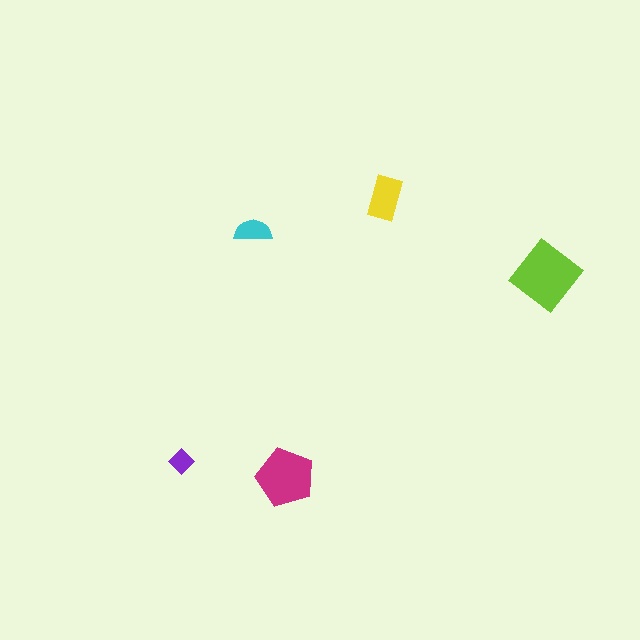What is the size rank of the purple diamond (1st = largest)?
5th.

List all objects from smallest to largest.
The purple diamond, the cyan semicircle, the yellow rectangle, the magenta pentagon, the lime diamond.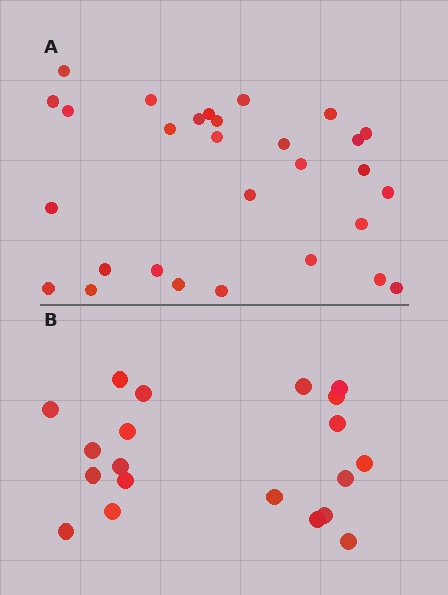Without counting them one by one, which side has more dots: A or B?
Region A (the top region) has more dots.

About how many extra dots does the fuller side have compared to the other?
Region A has roughly 8 or so more dots than region B.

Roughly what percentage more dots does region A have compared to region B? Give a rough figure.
About 45% more.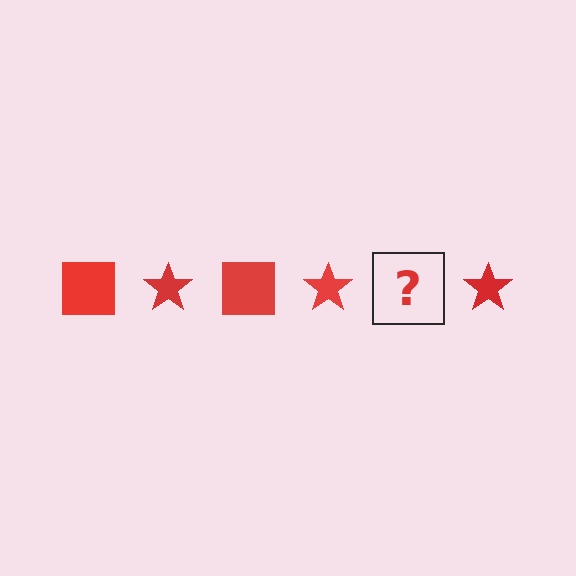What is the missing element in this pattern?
The missing element is a red square.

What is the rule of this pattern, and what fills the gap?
The rule is that the pattern cycles through square, star shapes in red. The gap should be filled with a red square.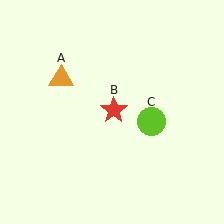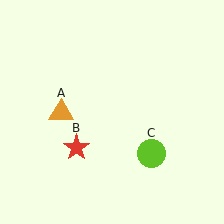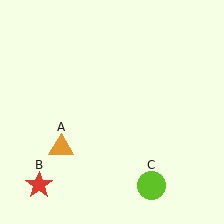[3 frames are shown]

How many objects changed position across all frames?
3 objects changed position: orange triangle (object A), red star (object B), lime circle (object C).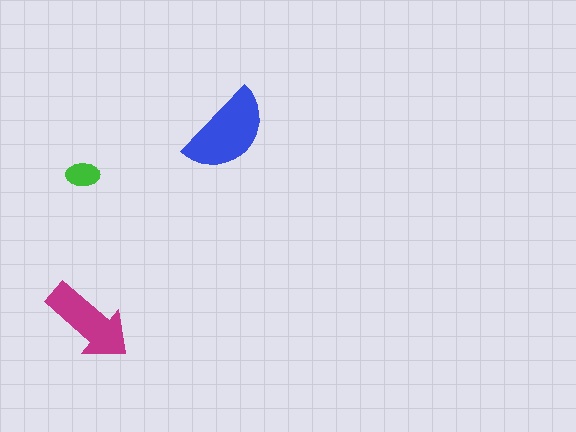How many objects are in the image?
There are 3 objects in the image.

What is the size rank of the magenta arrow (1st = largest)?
2nd.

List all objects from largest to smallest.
The blue semicircle, the magenta arrow, the green ellipse.